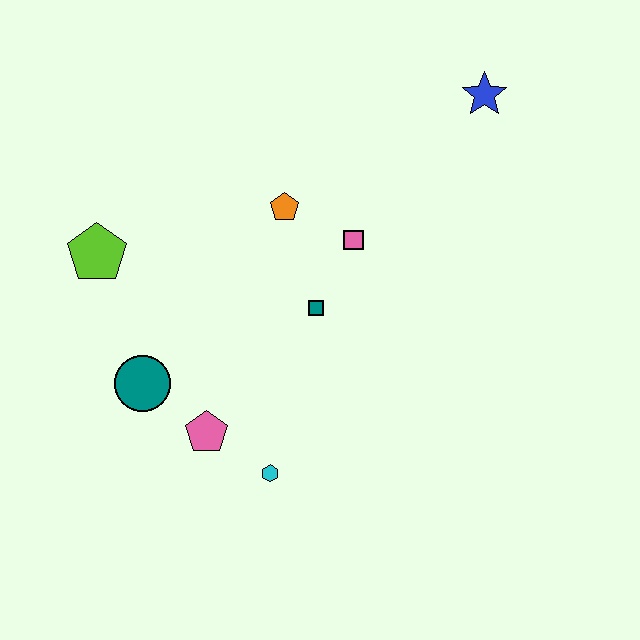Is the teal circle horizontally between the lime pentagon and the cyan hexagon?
Yes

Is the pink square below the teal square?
No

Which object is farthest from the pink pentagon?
The blue star is farthest from the pink pentagon.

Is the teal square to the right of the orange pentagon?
Yes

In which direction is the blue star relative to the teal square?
The blue star is above the teal square.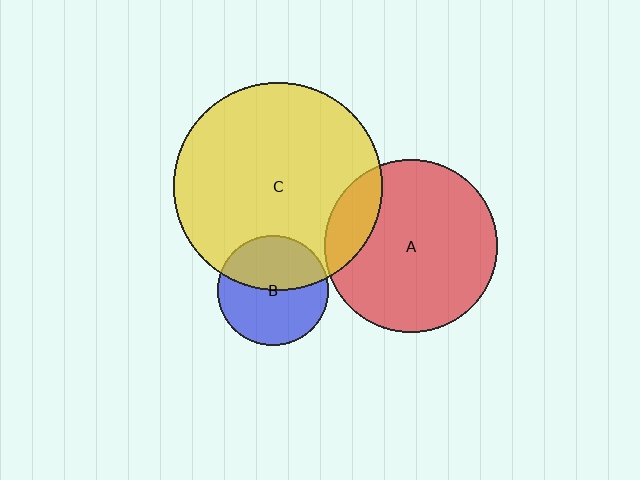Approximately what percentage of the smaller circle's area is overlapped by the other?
Approximately 15%.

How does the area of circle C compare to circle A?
Approximately 1.5 times.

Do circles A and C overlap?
Yes.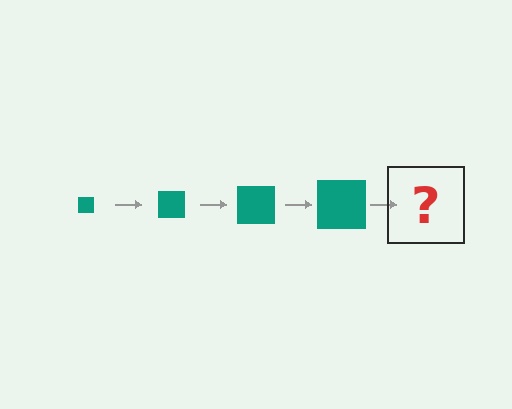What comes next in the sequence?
The next element should be a teal square, larger than the previous one.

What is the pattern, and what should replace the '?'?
The pattern is that the square gets progressively larger each step. The '?' should be a teal square, larger than the previous one.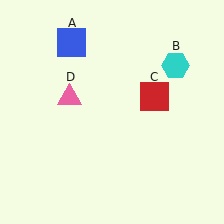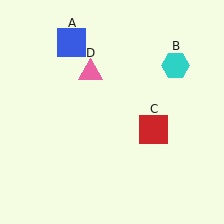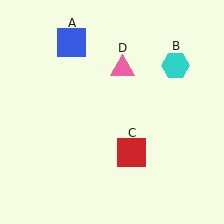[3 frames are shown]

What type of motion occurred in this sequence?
The red square (object C), pink triangle (object D) rotated clockwise around the center of the scene.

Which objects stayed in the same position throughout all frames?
Blue square (object A) and cyan hexagon (object B) remained stationary.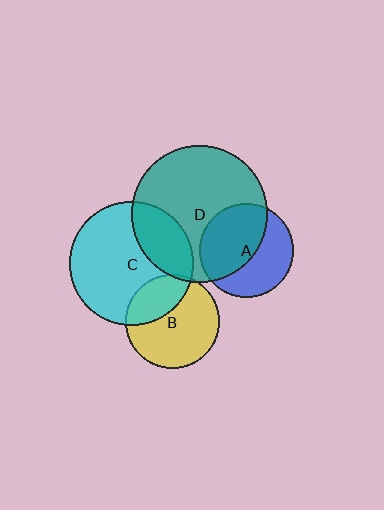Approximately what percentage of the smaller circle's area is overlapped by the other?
Approximately 5%.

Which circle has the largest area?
Circle D (teal).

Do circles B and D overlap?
Yes.